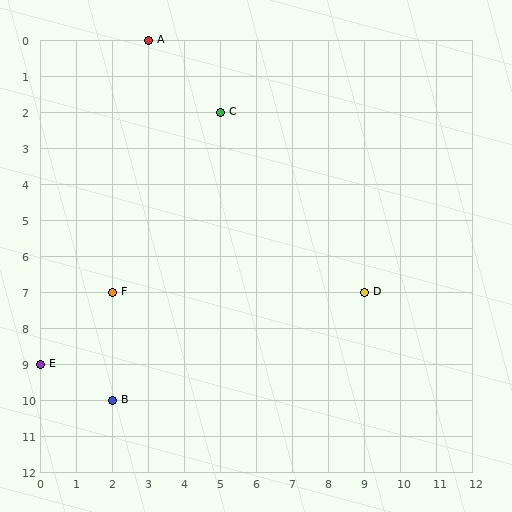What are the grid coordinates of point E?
Point E is at grid coordinates (0, 9).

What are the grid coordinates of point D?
Point D is at grid coordinates (9, 7).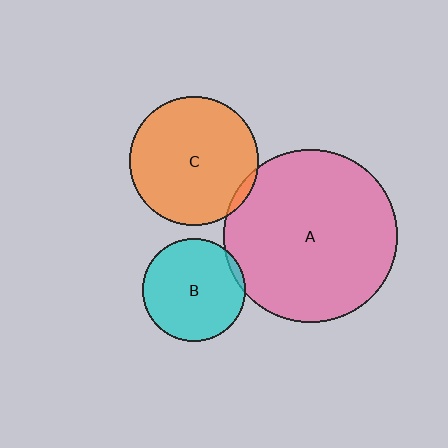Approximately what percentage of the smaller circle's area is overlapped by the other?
Approximately 5%.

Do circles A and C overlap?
Yes.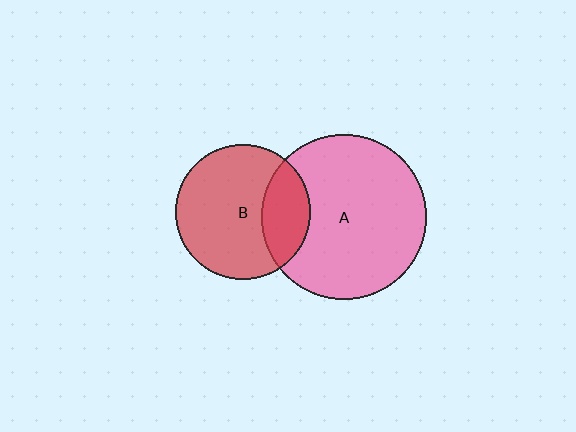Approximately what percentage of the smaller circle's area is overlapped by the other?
Approximately 25%.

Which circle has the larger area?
Circle A (pink).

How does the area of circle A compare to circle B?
Approximately 1.5 times.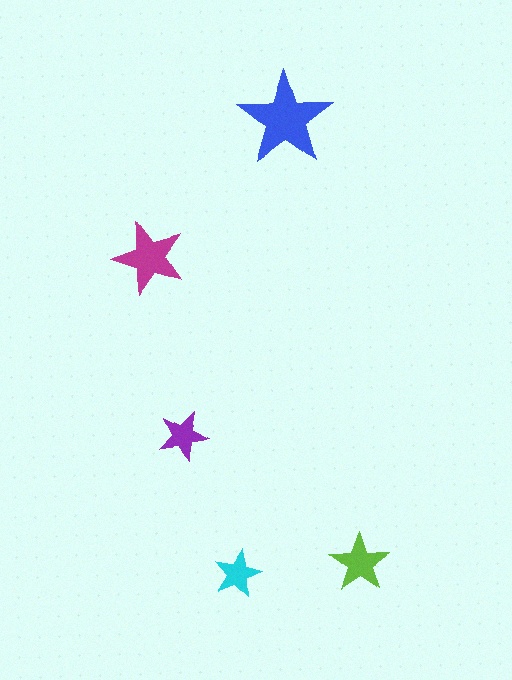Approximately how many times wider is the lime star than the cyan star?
About 1.5 times wider.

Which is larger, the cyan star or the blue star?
The blue one.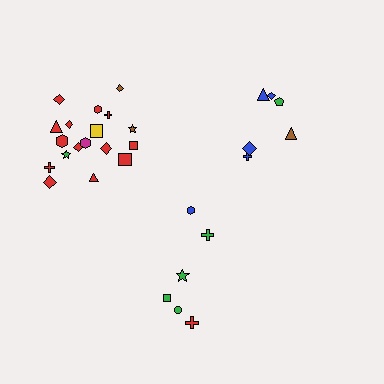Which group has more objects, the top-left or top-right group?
The top-left group.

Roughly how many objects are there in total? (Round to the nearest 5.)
Roughly 30 objects in total.